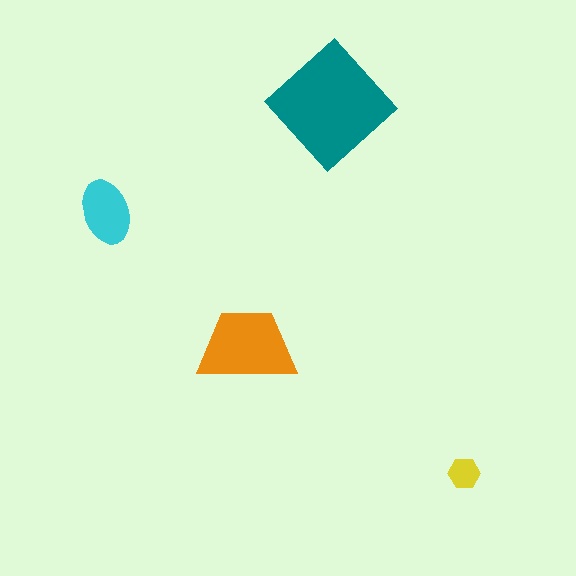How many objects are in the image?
There are 4 objects in the image.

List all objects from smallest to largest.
The yellow hexagon, the cyan ellipse, the orange trapezoid, the teal diamond.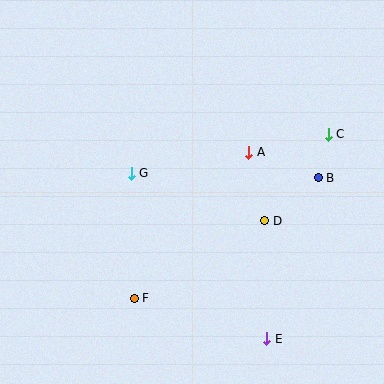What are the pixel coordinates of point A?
Point A is at (249, 152).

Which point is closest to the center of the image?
Point G at (131, 173) is closest to the center.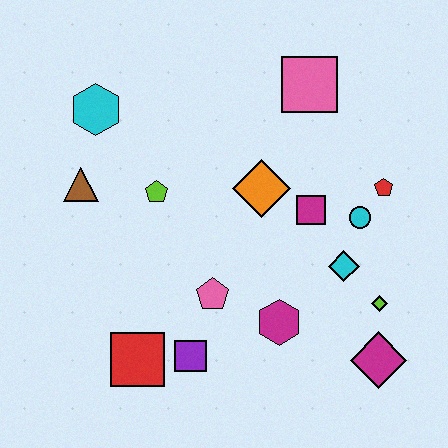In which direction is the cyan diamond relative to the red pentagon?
The cyan diamond is below the red pentagon.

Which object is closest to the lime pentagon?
The brown triangle is closest to the lime pentagon.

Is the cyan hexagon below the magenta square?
No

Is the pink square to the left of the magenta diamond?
Yes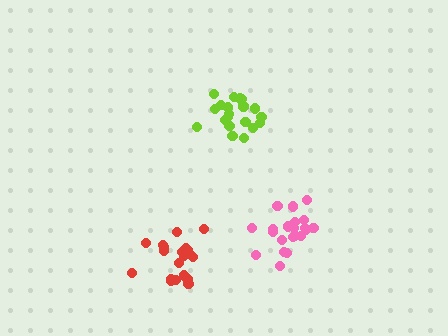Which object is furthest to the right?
The pink cluster is rightmost.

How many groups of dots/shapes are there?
There are 3 groups.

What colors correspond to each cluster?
The clusters are colored: red, lime, pink.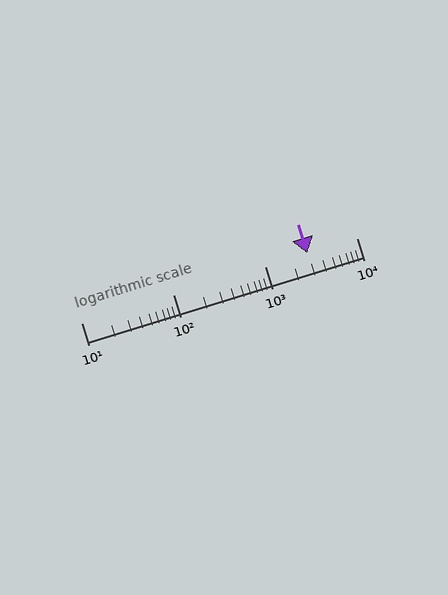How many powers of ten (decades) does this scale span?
The scale spans 3 decades, from 10 to 10000.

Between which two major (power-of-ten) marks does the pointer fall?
The pointer is between 1000 and 10000.